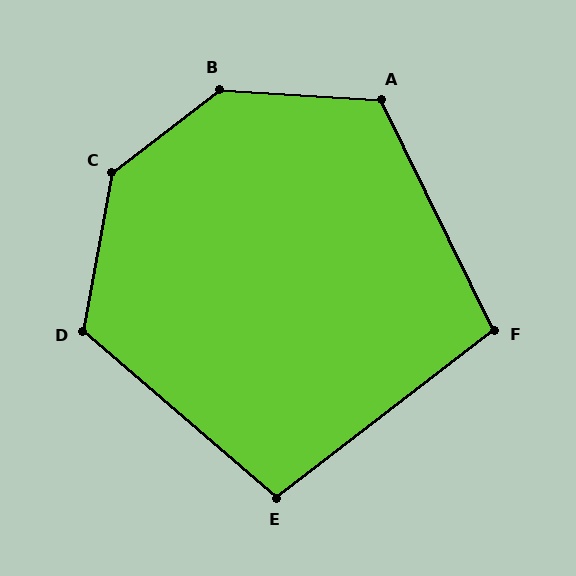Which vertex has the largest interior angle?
C, at approximately 139 degrees.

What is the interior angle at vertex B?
Approximately 138 degrees (obtuse).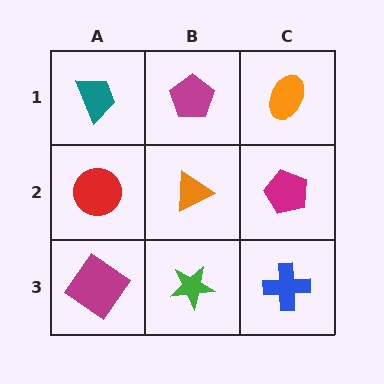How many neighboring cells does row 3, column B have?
3.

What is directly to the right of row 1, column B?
An orange ellipse.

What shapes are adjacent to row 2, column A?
A teal trapezoid (row 1, column A), a magenta diamond (row 3, column A), an orange triangle (row 2, column B).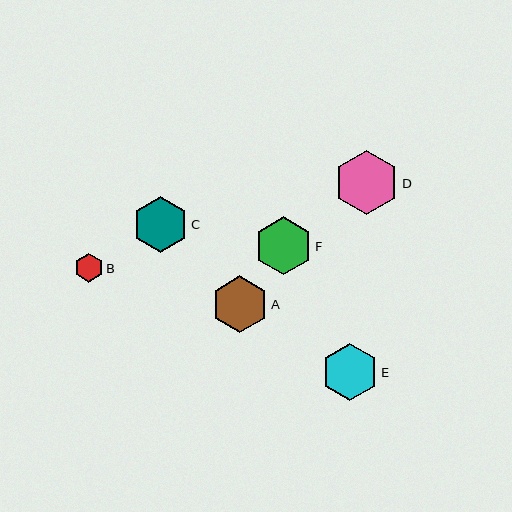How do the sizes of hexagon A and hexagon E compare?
Hexagon A and hexagon E are approximately the same size.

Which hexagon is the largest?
Hexagon D is the largest with a size of approximately 65 pixels.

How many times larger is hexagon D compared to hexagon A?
Hexagon D is approximately 1.1 times the size of hexagon A.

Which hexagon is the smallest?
Hexagon B is the smallest with a size of approximately 29 pixels.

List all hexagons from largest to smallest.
From largest to smallest: D, F, A, E, C, B.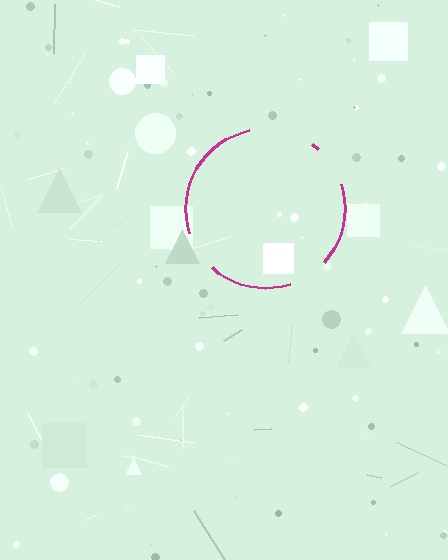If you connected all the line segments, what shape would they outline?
They would outline a circle.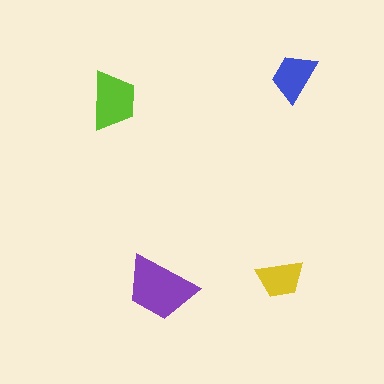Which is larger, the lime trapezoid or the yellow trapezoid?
The lime one.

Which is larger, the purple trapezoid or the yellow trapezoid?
The purple one.